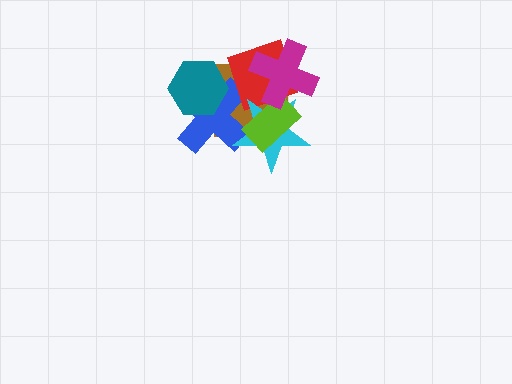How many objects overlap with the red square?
3 objects overlap with the red square.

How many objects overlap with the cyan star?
5 objects overlap with the cyan star.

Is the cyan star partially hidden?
Yes, it is partially covered by another shape.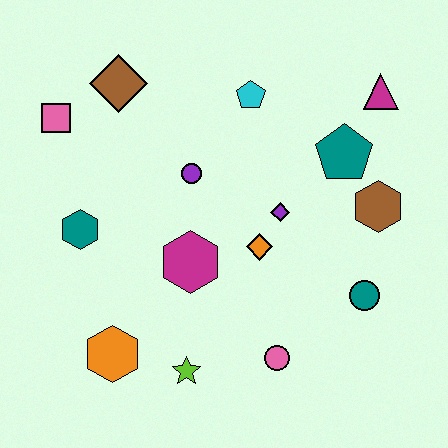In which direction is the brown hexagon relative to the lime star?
The brown hexagon is to the right of the lime star.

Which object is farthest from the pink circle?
The pink square is farthest from the pink circle.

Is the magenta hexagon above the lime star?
Yes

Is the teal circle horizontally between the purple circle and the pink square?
No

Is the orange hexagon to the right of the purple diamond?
No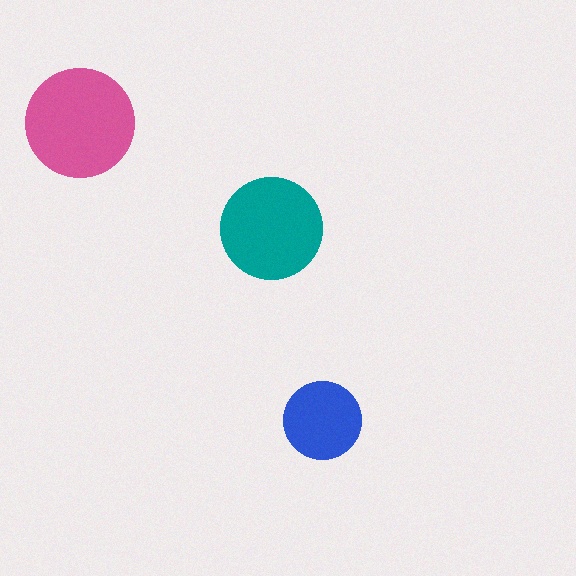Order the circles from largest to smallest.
the pink one, the teal one, the blue one.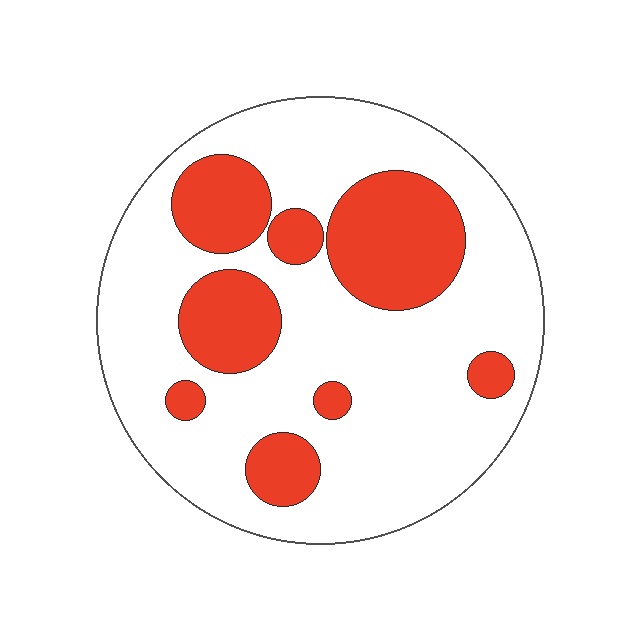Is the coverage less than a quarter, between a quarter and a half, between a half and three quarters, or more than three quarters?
Between a quarter and a half.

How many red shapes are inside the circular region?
8.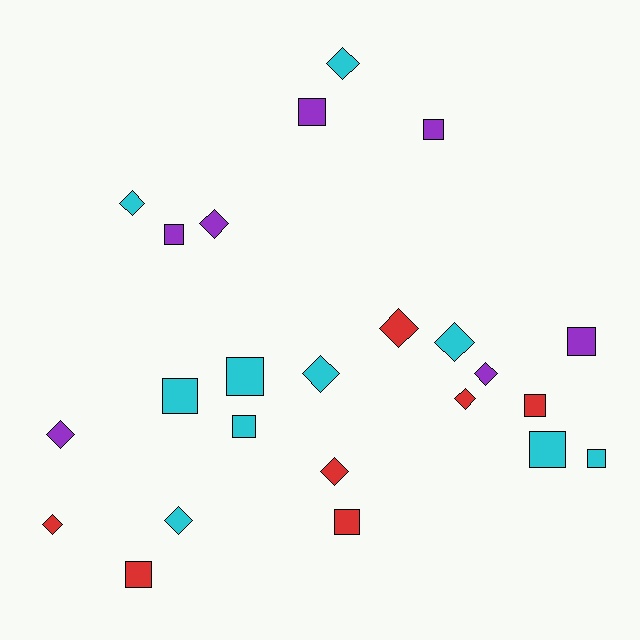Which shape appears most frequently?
Square, with 12 objects.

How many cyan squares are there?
There are 5 cyan squares.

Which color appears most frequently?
Cyan, with 10 objects.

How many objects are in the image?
There are 24 objects.